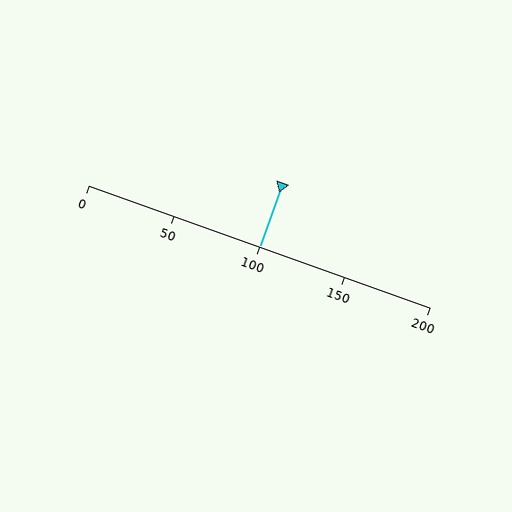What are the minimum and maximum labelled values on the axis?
The axis runs from 0 to 200.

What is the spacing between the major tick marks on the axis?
The major ticks are spaced 50 apart.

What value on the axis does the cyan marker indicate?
The marker indicates approximately 100.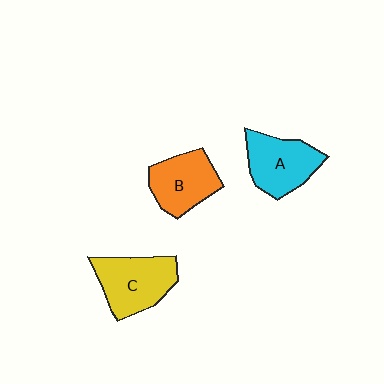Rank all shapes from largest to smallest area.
From largest to smallest: C (yellow), A (cyan), B (orange).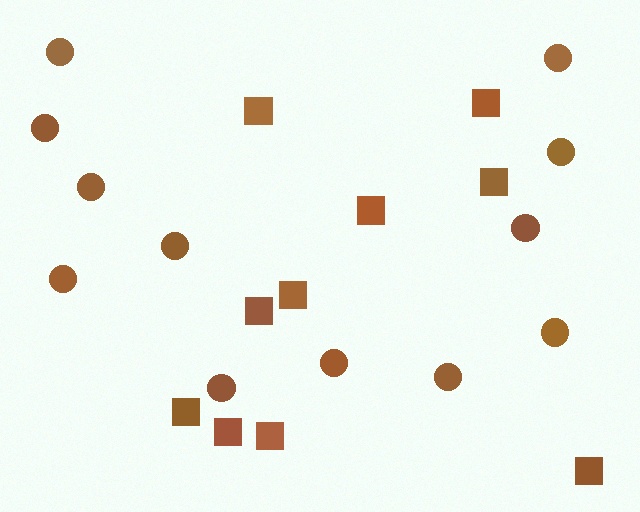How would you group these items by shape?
There are 2 groups: one group of circles (12) and one group of squares (10).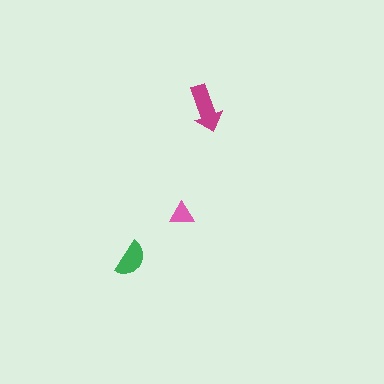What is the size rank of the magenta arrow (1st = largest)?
1st.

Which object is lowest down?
The green semicircle is bottommost.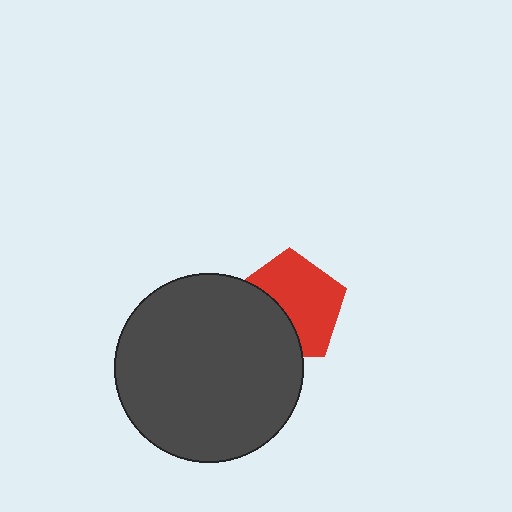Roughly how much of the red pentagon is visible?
About half of it is visible (roughly 62%).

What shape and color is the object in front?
The object in front is a dark gray circle.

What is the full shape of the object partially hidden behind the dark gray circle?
The partially hidden object is a red pentagon.